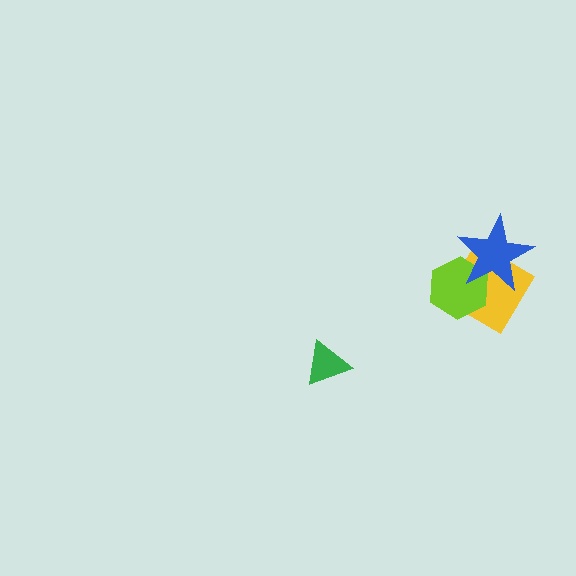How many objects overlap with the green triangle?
0 objects overlap with the green triangle.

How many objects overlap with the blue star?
2 objects overlap with the blue star.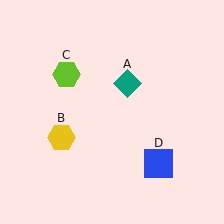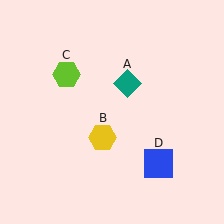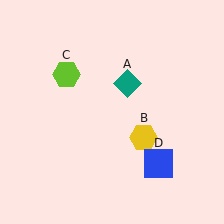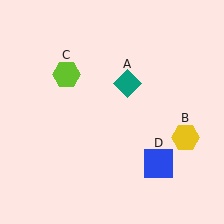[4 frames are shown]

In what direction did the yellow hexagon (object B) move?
The yellow hexagon (object B) moved right.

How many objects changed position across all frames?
1 object changed position: yellow hexagon (object B).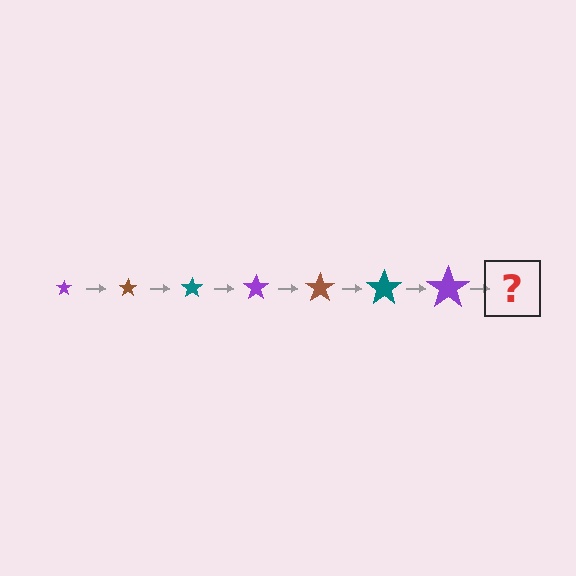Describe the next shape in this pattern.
It should be a brown star, larger than the previous one.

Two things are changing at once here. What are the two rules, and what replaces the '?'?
The two rules are that the star grows larger each step and the color cycles through purple, brown, and teal. The '?' should be a brown star, larger than the previous one.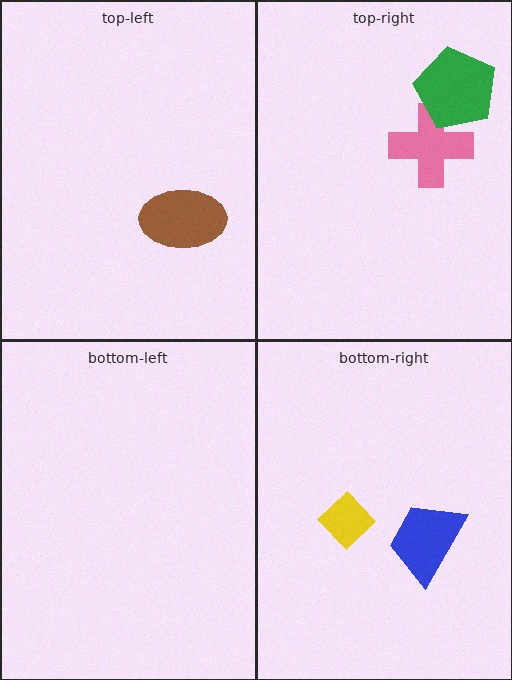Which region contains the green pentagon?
The top-right region.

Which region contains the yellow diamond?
The bottom-right region.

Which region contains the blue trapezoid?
The bottom-right region.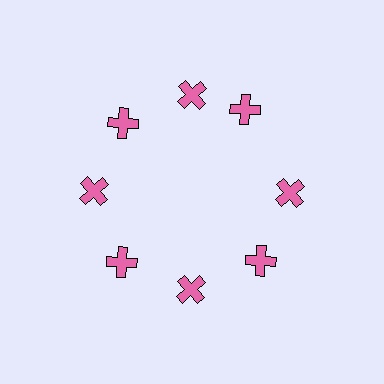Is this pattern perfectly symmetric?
No. The 8 pink crosses are arranged in a ring, but one element near the 2 o'clock position is rotated out of alignment along the ring, breaking the 8-fold rotational symmetry.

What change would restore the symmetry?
The symmetry would be restored by rotating it back into even spacing with its neighbors so that all 8 crosses sit at equal angles and equal distance from the center.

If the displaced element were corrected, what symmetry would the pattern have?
It would have 8-fold rotational symmetry — the pattern would map onto itself every 45 degrees.